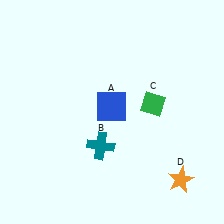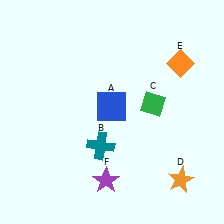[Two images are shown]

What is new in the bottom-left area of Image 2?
A purple star (F) was added in the bottom-left area of Image 2.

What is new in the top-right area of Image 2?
An orange diamond (E) was added in the top-right area of Image 2.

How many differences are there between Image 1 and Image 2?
There are 2 differences between the two images.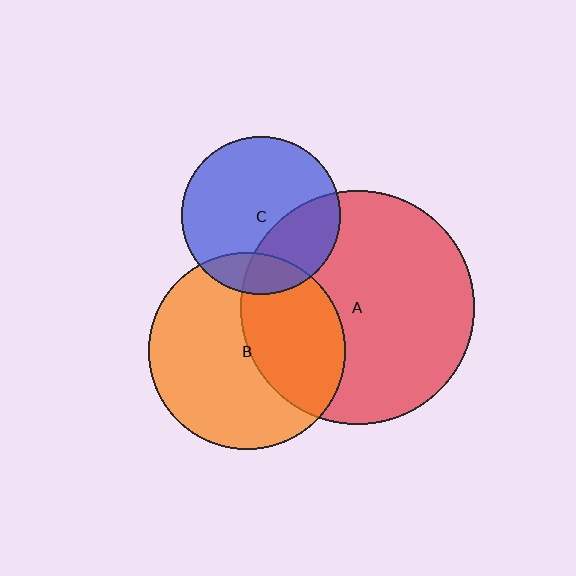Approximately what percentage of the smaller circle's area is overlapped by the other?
Approximately 15%.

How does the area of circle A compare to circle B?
Approximately 1.4 times.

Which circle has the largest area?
Circle A (red).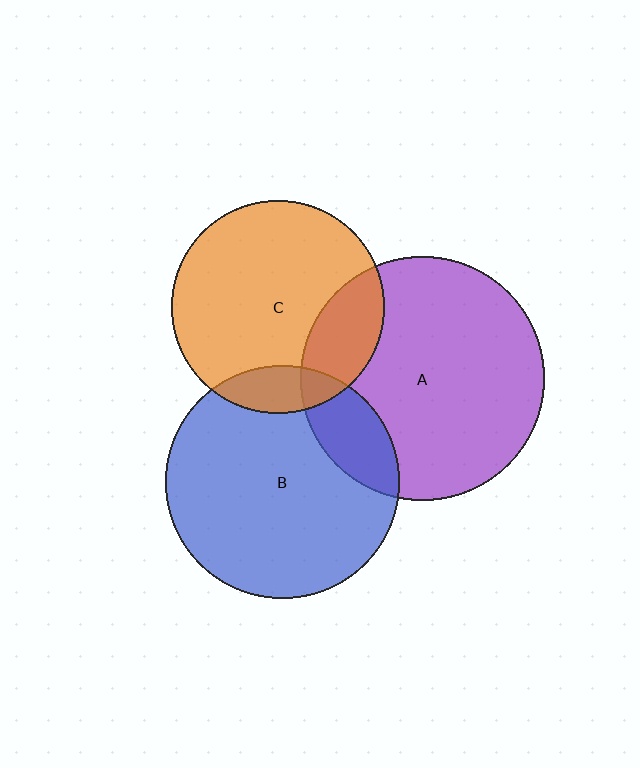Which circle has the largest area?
Circle A (purple).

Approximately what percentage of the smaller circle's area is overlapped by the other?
Approximately 15%.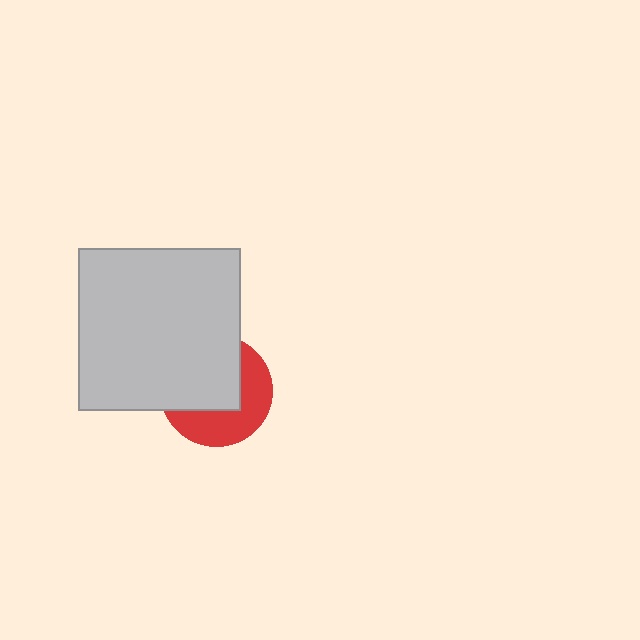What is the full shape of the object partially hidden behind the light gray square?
The partially hidden object is a red circle.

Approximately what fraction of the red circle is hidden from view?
Roughly 55% of the red circle is hidden behind the light gray square.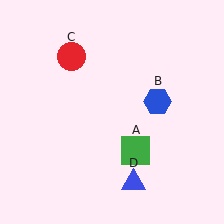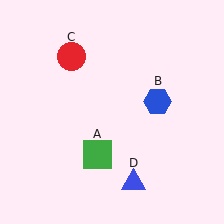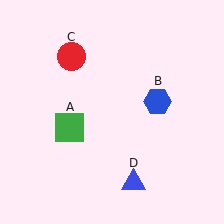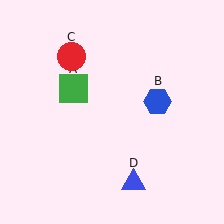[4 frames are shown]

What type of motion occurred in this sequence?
The green square (object A) rotated clockwise around the center of the scene.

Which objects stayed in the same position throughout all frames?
Blue hexagon (object B) and red circle (object C) and blue triangle (object D) remained stationary.